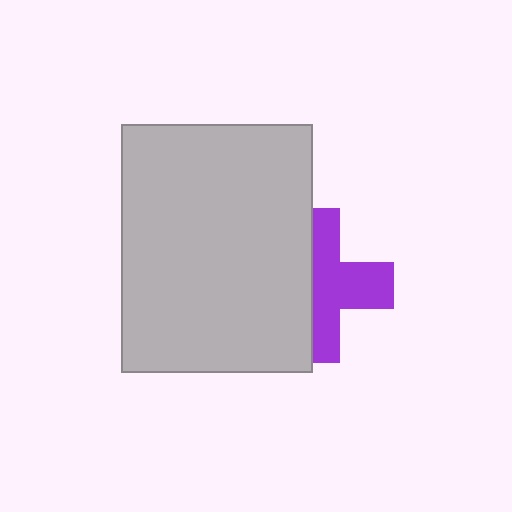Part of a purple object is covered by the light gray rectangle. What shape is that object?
It is a cross.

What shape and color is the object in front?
The object in front is a light gray rectangle.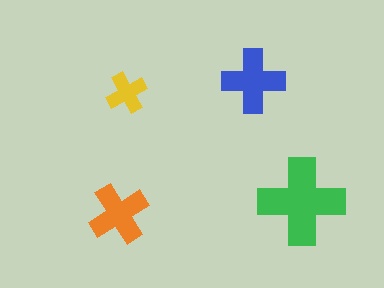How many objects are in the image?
There are 4 objects in the image.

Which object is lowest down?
The orange cross is bottommost.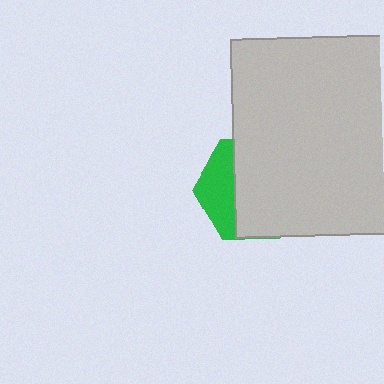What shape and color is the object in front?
The object in front is a light gray square.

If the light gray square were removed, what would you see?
You would see the complete green hexagon.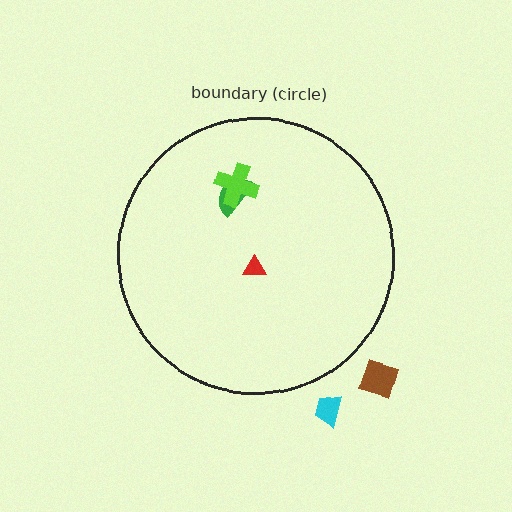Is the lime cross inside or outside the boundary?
Inside.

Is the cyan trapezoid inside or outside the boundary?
Outside.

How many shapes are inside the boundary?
3 inside, 2 outside.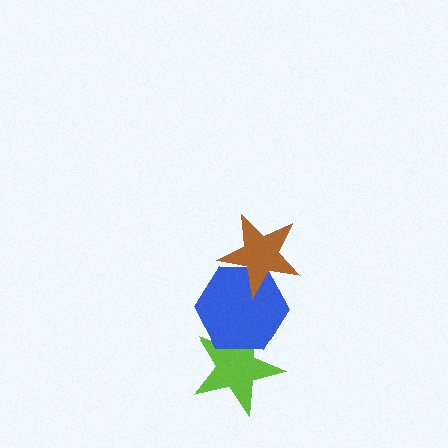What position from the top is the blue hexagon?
The blue hexagon is 2nd from the top.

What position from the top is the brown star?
The brown star is 1st from the top.